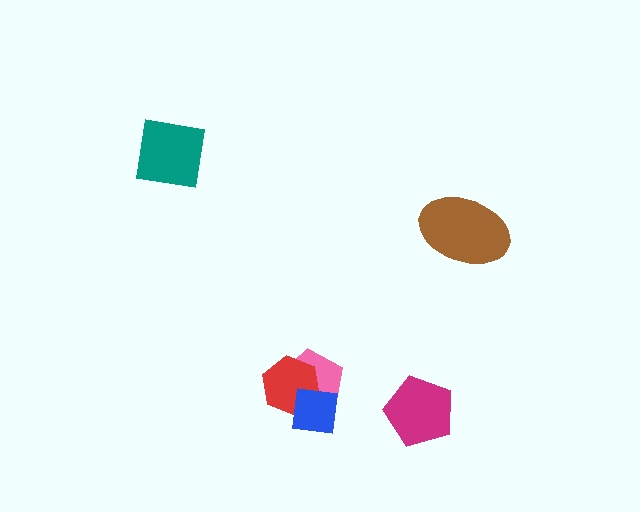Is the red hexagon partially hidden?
Yes, it is partially covered by another shape.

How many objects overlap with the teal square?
0 objects overlap with the teal square.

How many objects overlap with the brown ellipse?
0 objects overlap with the brown ellipse.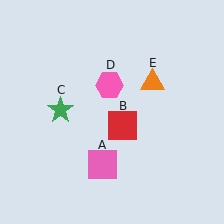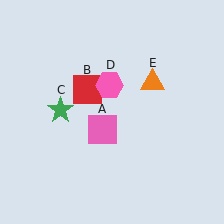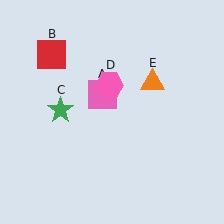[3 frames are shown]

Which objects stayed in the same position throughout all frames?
Green star (object C) and pink hexagon (object D) and orange triangle (object E) remained stationary.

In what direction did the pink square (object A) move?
The pink square (object A) moved up.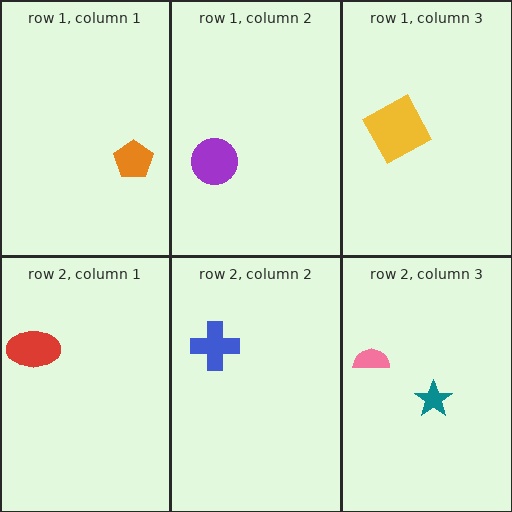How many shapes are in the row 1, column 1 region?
1.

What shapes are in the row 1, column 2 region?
The purple circle.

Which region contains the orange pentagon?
The row 1, column 1 region.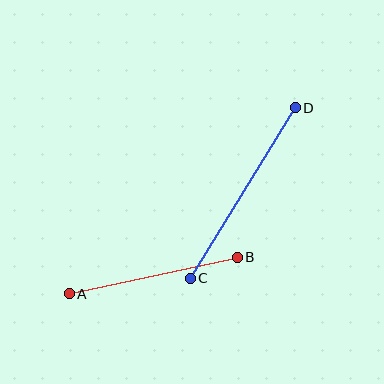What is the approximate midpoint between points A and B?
The midpoint is at approximately (153, 275) pixels.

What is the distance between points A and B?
The distance is approximately 172 pixels.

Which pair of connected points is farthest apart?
Points C and D are farthest apart.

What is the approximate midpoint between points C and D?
The midpoint is at approximately (243, 193) pixels.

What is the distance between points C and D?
The distance is approximately 200 pixels.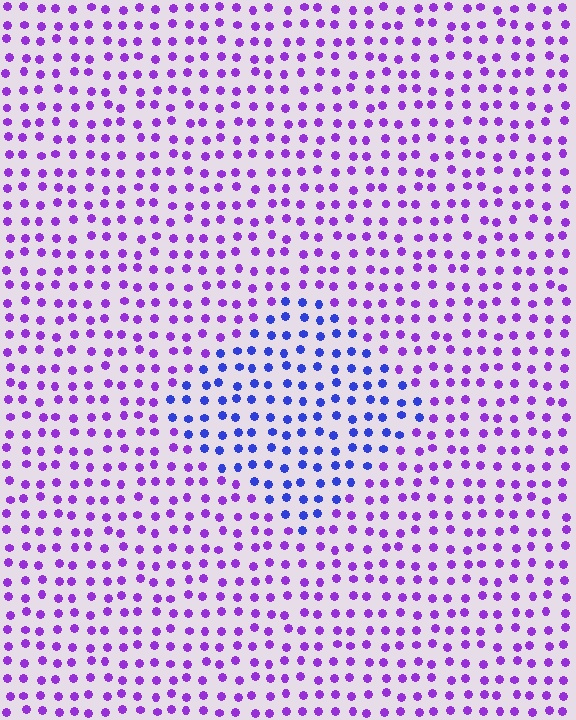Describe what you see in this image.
The image is filled with small purple elements in a uniform arrangement. A diamond-shaped region is visible where the elements are tinted to a slightly different hue, forming a subtle color boundary.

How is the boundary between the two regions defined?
The boundary is defined purely by a slight shift in hue (about 42 degrees). Spacing, size, and orientation are identical on both sides.